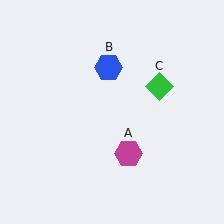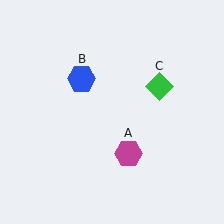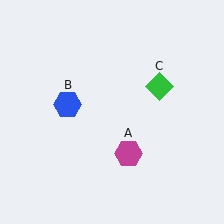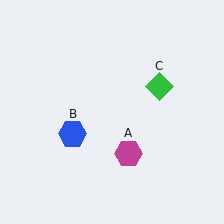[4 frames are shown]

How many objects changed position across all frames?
1 object changed position: blue hexagon (object B).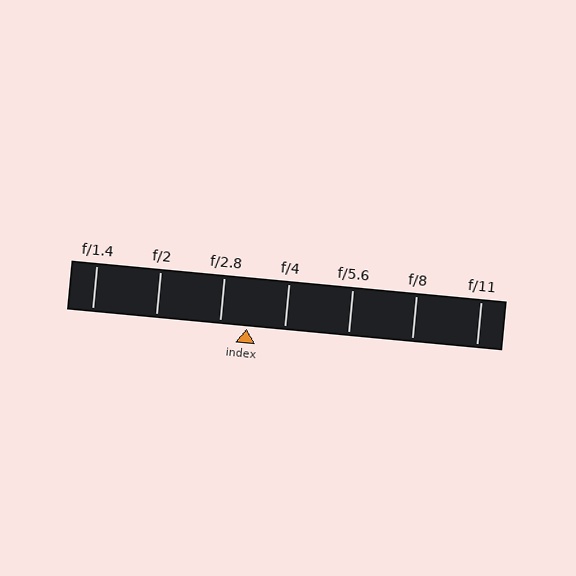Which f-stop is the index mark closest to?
The index mark is closest to f/2.8.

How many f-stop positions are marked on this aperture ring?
There are 7 f-stop positions marked.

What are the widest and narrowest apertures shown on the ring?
The widest aperture shown is f/1.4 and the narrowest is f/11.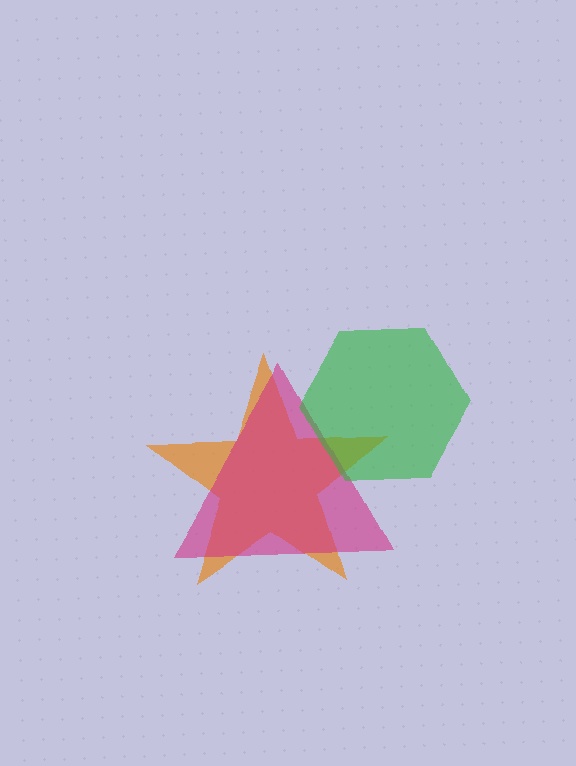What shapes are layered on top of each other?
The layered shapes are: an orange star, a magenta triangle, a green hexagon.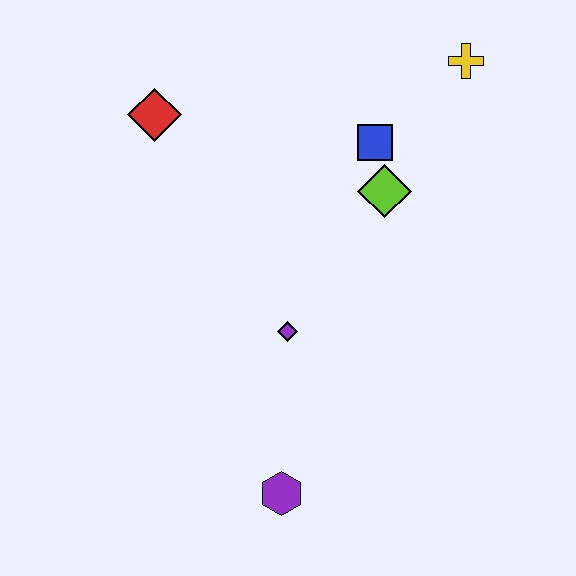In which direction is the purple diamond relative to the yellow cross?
The purple diamond is below the yellow cross.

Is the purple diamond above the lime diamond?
No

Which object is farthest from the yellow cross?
The purple hexagon is farthest from the yellow cross.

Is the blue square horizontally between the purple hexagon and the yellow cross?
Yes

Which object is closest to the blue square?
The lime diamond is closest to the blue square.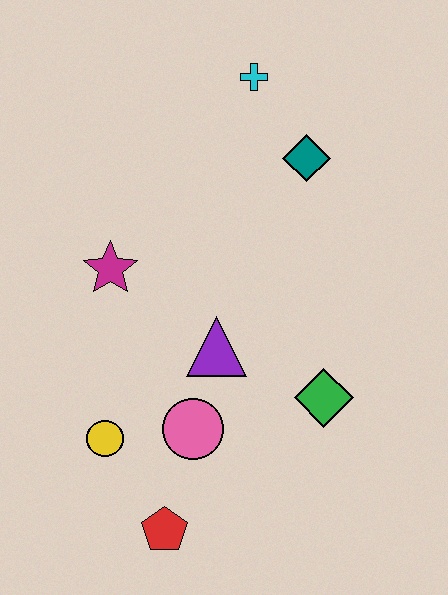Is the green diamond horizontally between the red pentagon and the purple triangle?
No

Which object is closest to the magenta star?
The purple triangle is closest to the magenta star.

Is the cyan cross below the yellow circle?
No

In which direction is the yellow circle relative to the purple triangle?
The yellow circle is to the left of the purple triangle.